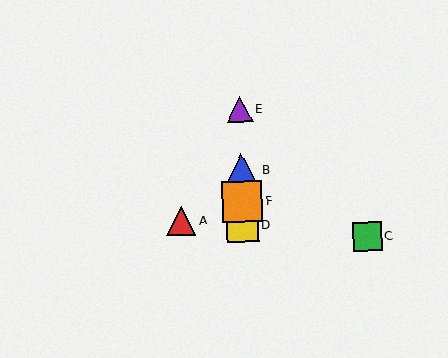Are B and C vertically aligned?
No, B is at x≈241 and C is at x≈367.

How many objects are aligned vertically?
4 objects (B, D, E, F) are aligned vertically.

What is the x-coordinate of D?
Object D is at x≈243.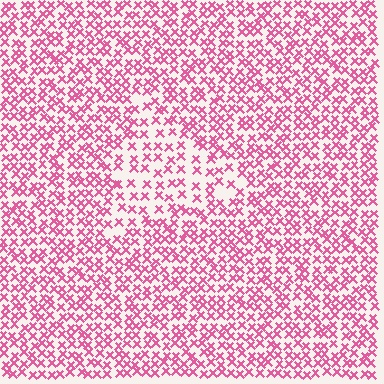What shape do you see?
I see a triangle.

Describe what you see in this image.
The image contains small pink elements arranged at two different densities. A triangle-shaped region is visible where the elements are less densely packed than the surrounding area.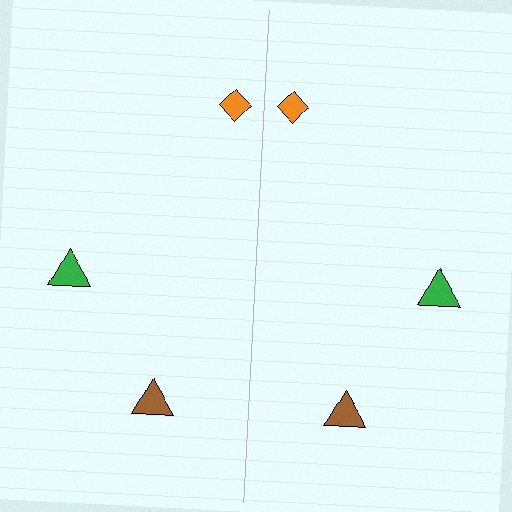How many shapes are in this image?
There are 6 shapes in this image.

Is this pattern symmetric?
Yes, this pattern has bilateral (reflection) symmetry.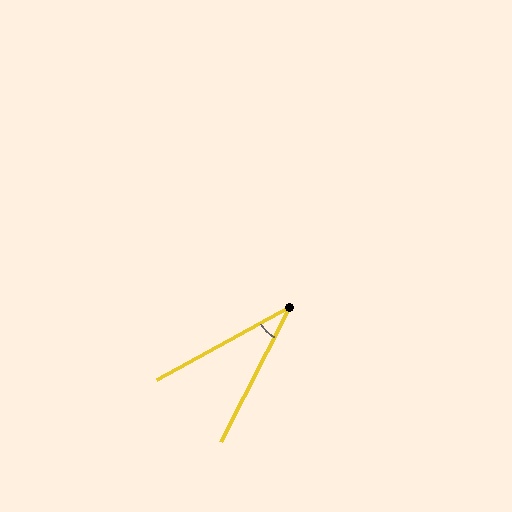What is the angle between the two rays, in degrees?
Approximately 34 degrees.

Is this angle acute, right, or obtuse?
It is acute.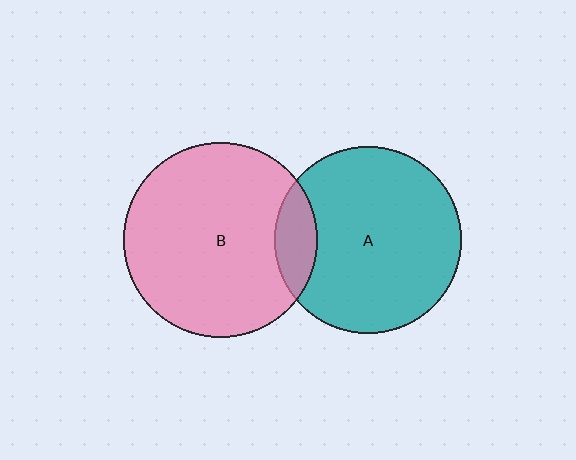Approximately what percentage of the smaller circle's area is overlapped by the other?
Approximately 15%.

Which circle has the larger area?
Circle B (pink).